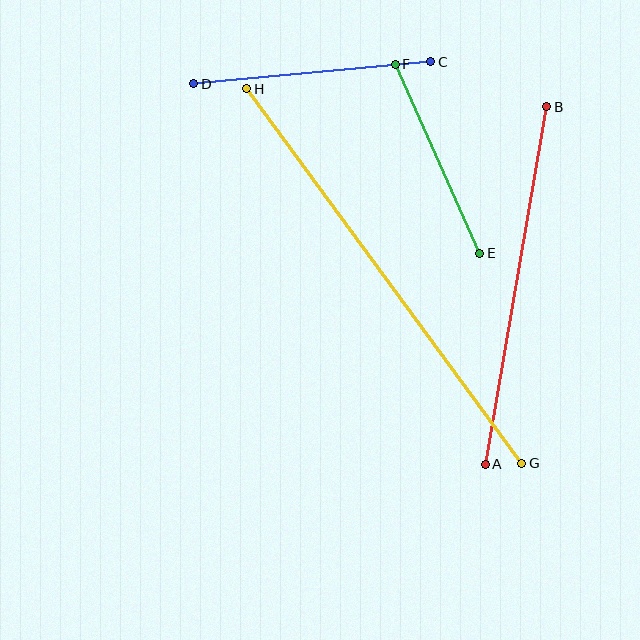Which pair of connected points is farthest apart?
Points G and H are farthest apart.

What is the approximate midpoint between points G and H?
The midpoint is at approximately (384, 276) pixels.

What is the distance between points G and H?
The distance is approximately 464 pixels.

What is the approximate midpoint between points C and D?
The midpoint is at approximately (312, 73) pixels.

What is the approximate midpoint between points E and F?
The midpoint is at approximately (437, 159) pixels.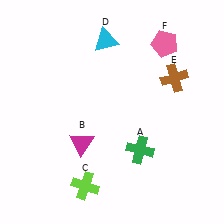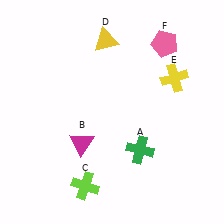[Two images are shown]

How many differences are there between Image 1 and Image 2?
There are 2 differences between the two images.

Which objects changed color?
D changed from cyan to yellow. E changed from brown to yellow.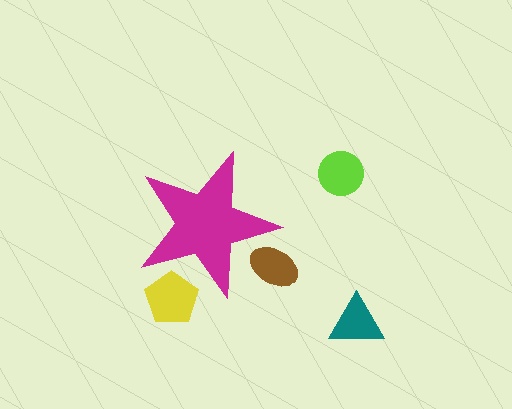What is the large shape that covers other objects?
A magenta star.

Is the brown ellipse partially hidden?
Yes, the brown ellipse is partially hidden behind the magenta star.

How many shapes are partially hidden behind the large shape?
2 shapes are partially hidden.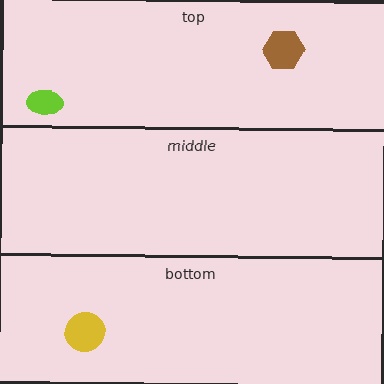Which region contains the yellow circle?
The bottom region.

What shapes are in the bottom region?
The yellow circle.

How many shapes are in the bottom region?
1.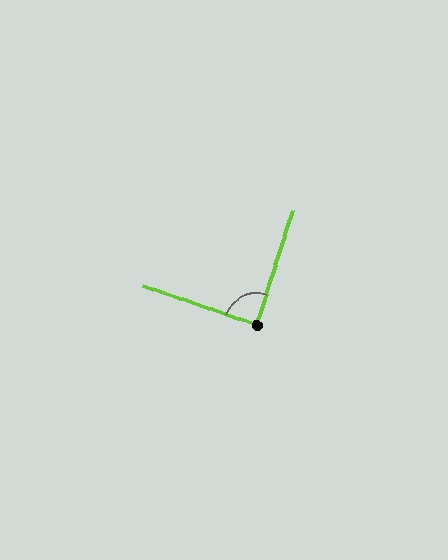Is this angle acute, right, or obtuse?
It is approximately a right angle.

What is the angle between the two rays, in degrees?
Approximately 88 degrees.